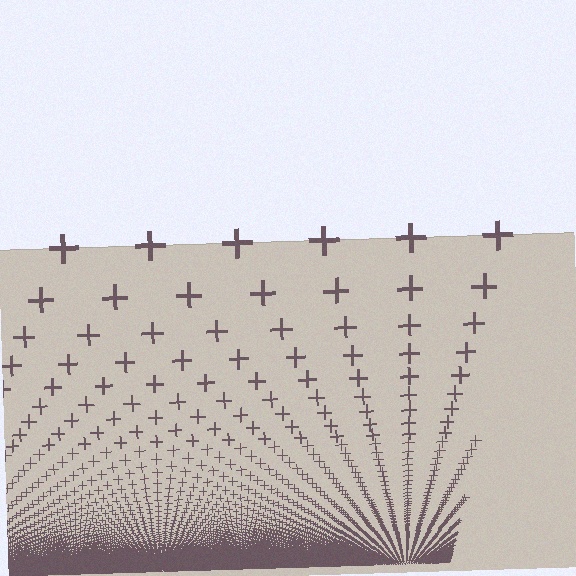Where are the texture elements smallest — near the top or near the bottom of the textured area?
Near the bottom.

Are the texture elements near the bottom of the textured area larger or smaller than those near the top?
Smaller. The gradient is inverted — elements near the bottom are smaller and denser.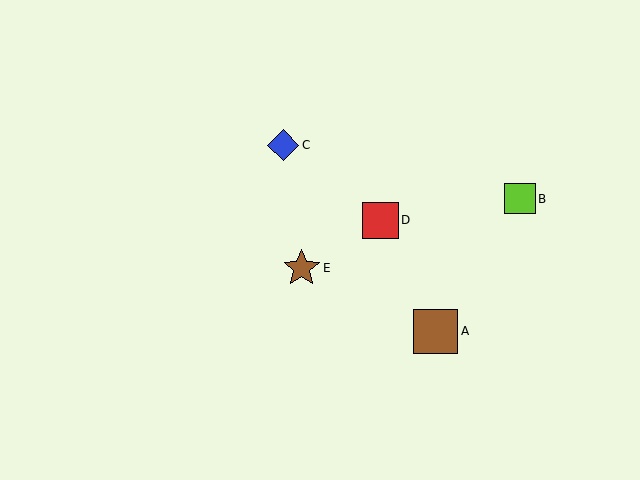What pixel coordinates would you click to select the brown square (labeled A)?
Click at (436, 331) to select the brown square A.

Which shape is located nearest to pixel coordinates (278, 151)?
The blue diamond (labeled C) at (283, 145) is nearest to that location.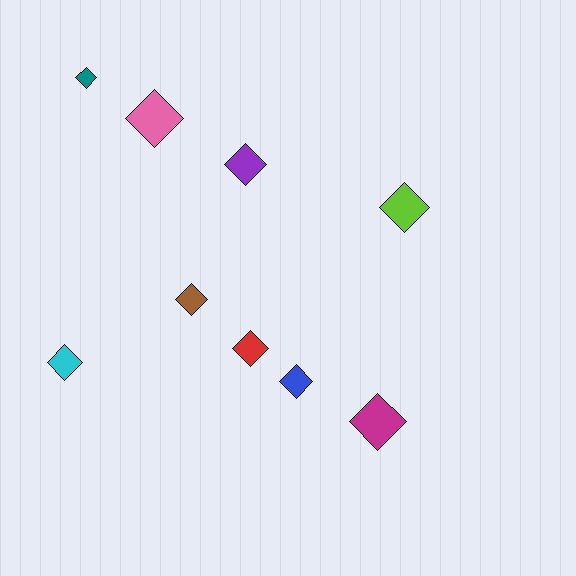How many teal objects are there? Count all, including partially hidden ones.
There is 1 teal object.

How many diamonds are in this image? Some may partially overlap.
There are 9 diamonds.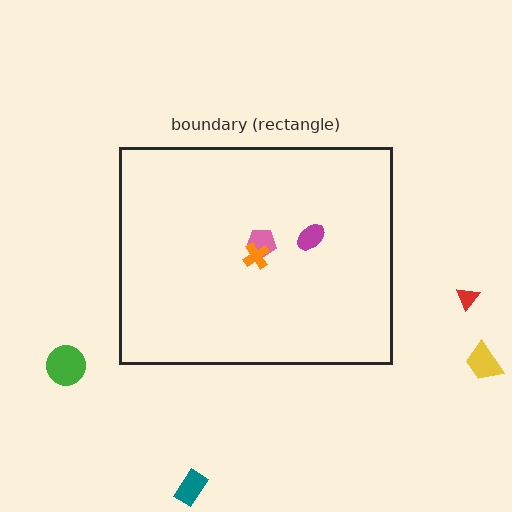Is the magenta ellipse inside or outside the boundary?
Inside.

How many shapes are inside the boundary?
3 inside, 4 outside.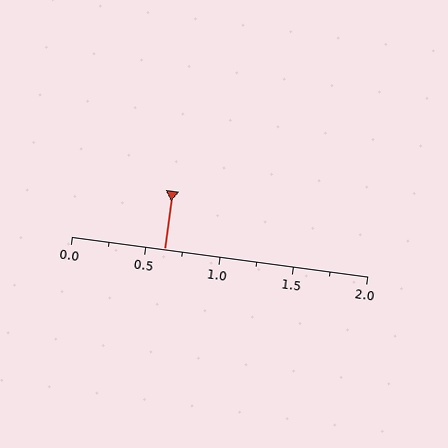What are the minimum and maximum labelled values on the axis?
The axis runs from 0.0 to 2.0.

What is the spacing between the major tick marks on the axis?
The major ticks are spaced 0.5 apart.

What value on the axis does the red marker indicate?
The marker indicates approximately 0.62.